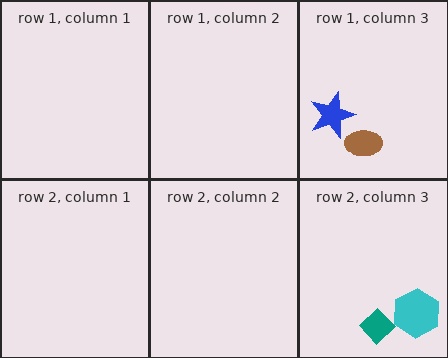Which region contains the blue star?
The row 1, column 3 region.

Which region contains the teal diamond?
The row 2, column 3 region.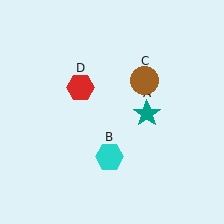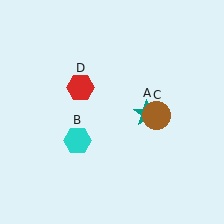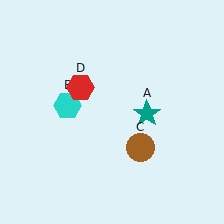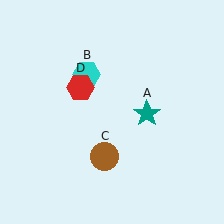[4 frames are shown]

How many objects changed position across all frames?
2 objects changed position: cyan hexagon (object B), brown circle (object C).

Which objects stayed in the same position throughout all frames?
Teal star (object A) and red hexagon (object D) remained stationary.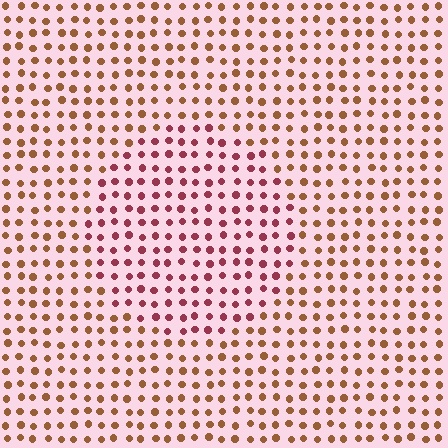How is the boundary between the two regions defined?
The boundary is defined purely by a slight shift in hue (about 40 degrees). Spacing, size, and orientation are identical on both sides.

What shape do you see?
I see a circle.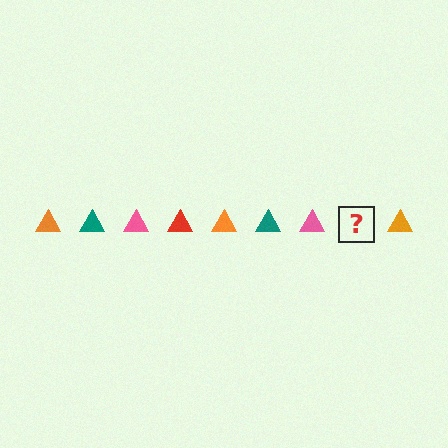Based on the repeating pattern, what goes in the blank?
The blank should be a red triangle.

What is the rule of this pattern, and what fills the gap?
The rule is that the pattern cycles through orange, teal, pink, red triangles. The gap should be filled with a red triangle.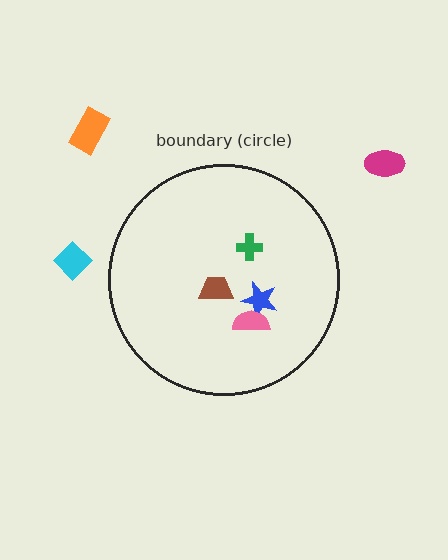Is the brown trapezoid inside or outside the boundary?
Inside.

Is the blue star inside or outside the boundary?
Inside.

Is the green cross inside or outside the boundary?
Inside.